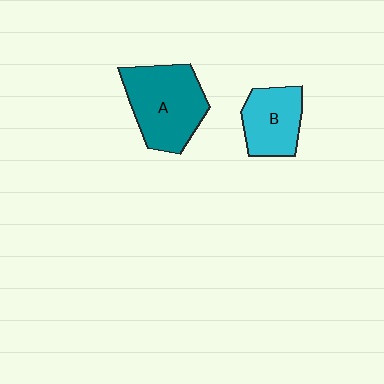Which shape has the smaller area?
Shape B (cyan).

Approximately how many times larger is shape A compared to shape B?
Approximately 1.5 times.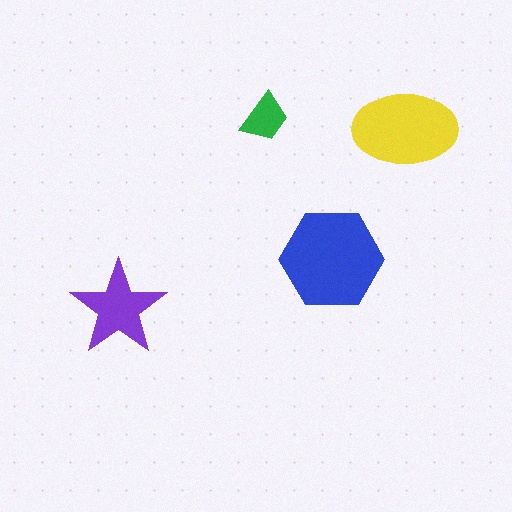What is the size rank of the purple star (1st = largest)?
3rd.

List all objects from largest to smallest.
The blue hexagon, the yellow ellipse, the purple star, the green trapezoid.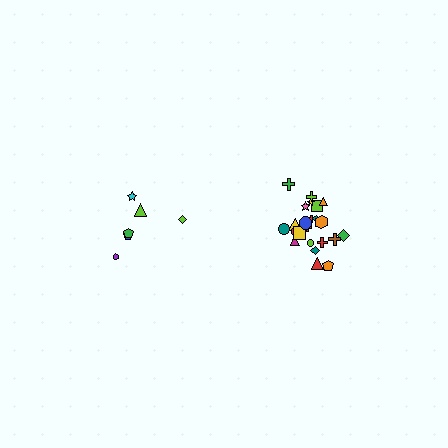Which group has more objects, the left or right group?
The right group.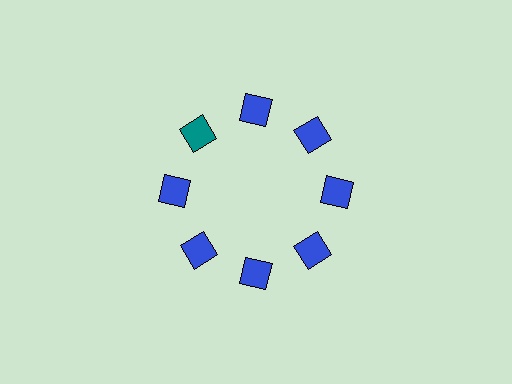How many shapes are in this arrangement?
There are 8 shapes arranged in a ring pattern.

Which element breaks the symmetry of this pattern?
The teal diamond at roughly the 10 o'clock position breaks the symmetry. All other shapes are blue diamonds.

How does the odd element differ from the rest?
It has a different color: teal instead of blue.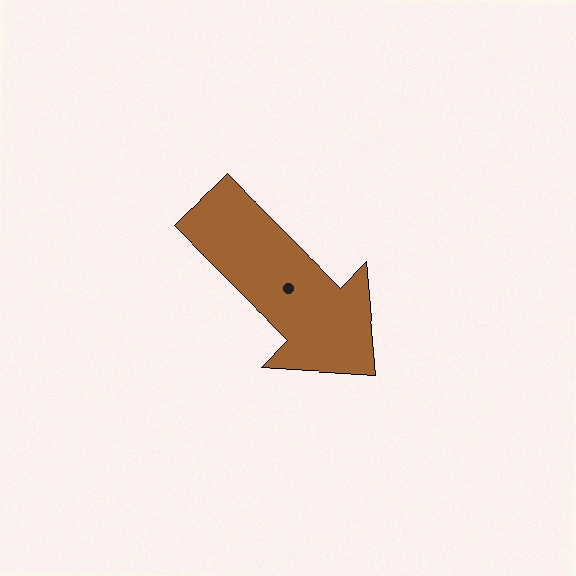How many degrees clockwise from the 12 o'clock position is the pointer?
Approximately 134 degrees.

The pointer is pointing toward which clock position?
Roughly 4 o'clock.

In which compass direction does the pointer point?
Southeast.